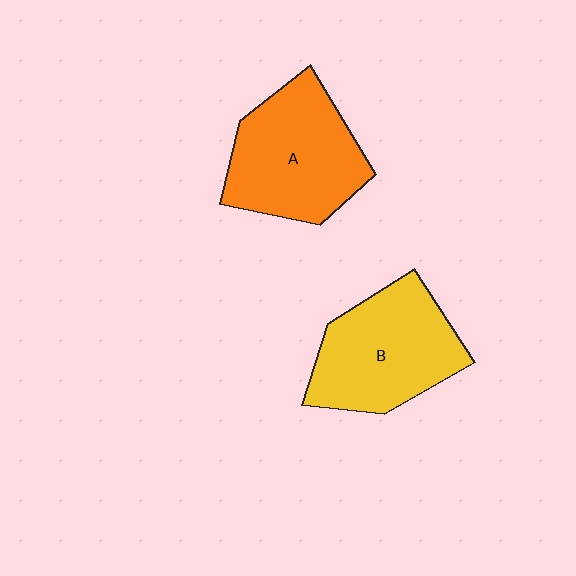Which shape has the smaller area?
Shape B (yellow).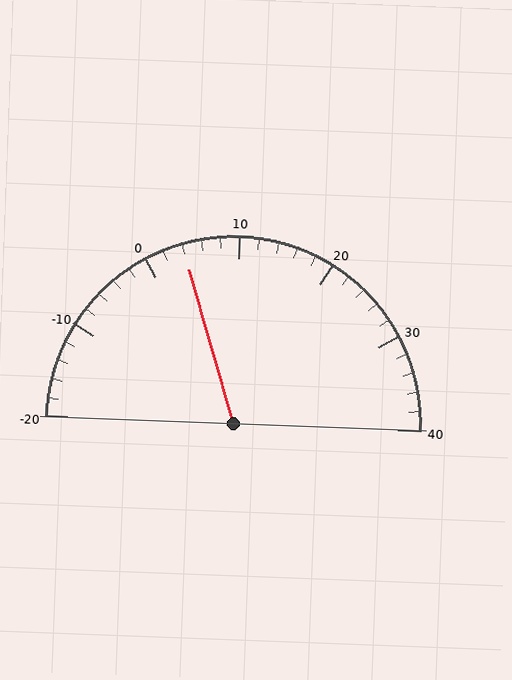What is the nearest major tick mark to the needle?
The nearest major tick mark is 0.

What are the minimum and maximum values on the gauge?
The gauge ranges from -20 to 40.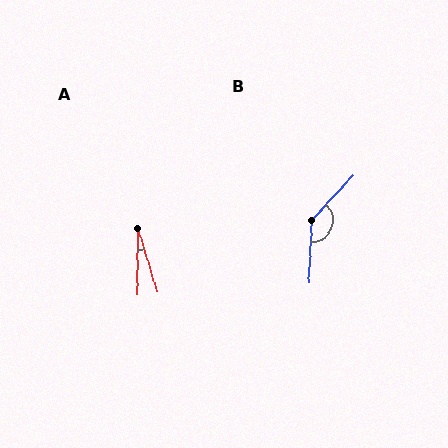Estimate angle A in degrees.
Approximately 17 degrees.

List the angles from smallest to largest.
A (17°), B (139°).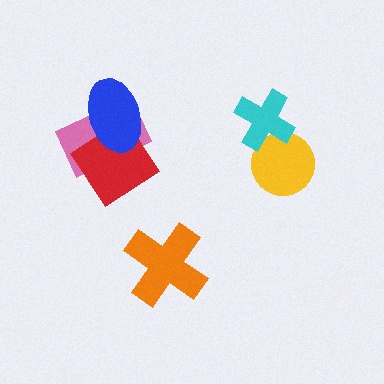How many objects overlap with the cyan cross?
1 object overlaps with the cyan cross.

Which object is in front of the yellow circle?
The cyan cross is in front of the yellow circle.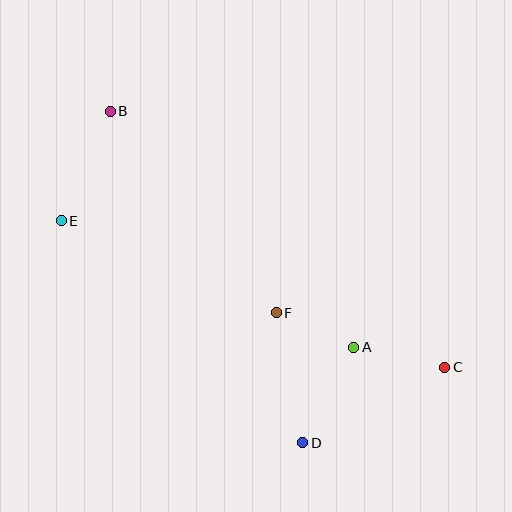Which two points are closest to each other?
Points A and F are closest to each other.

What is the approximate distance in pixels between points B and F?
The distance between B and F is approximately 261 pixels.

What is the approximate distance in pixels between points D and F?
The distance between D and F is approximately 133 pixels.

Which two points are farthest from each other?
Points B and C are farthest from each other.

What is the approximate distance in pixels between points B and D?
The distance between B and D is approximately 383 pixels.